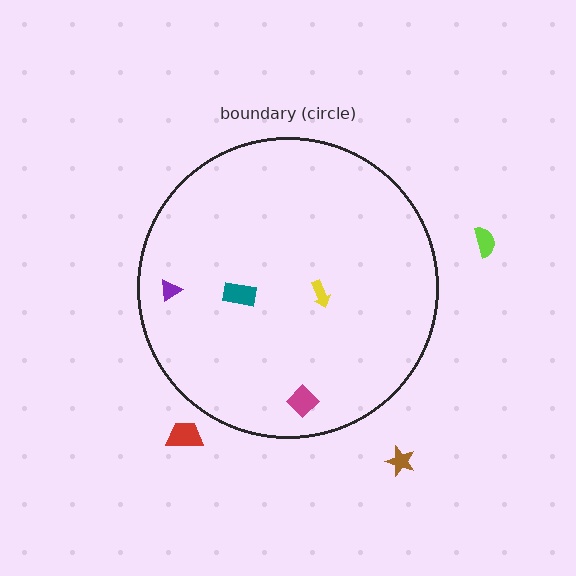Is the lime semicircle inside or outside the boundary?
Outside.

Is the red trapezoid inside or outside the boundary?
Outside.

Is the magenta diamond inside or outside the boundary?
Inside.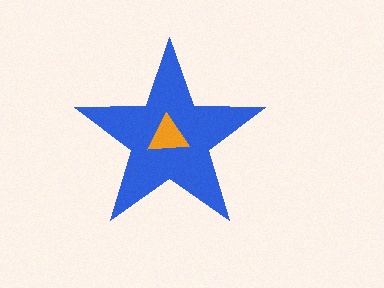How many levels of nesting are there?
2.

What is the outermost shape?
The blue star.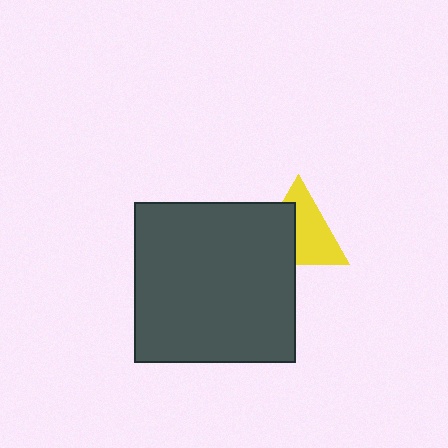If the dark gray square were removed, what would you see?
You would see the complete yellow triangle.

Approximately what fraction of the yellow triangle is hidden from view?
Roughly 42% of the yellow triangle is hidden behind the dark gray square.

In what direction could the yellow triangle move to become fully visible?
The yellow triangle could move toward the upper-right. That would shift it out from behind the dark gray square entirely.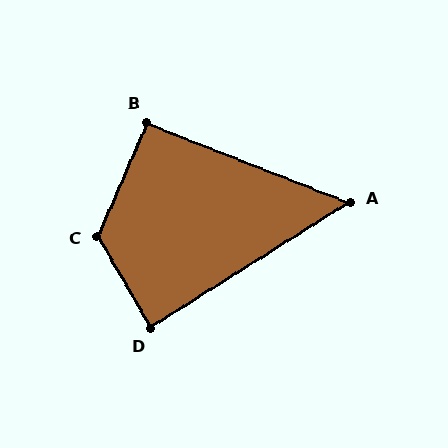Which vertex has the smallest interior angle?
A, at approximately 54 degrees.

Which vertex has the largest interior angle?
C, at approximately 126 degrees.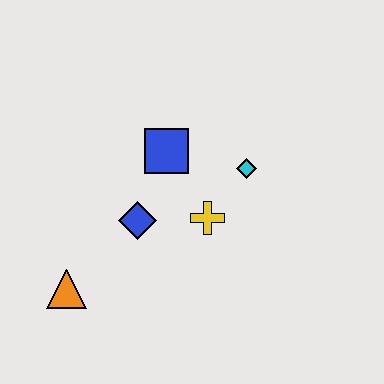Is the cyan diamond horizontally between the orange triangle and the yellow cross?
No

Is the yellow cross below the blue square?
Yes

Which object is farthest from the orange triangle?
The cyan diamond is farthest from the orange triangle.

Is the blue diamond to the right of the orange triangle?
Yes